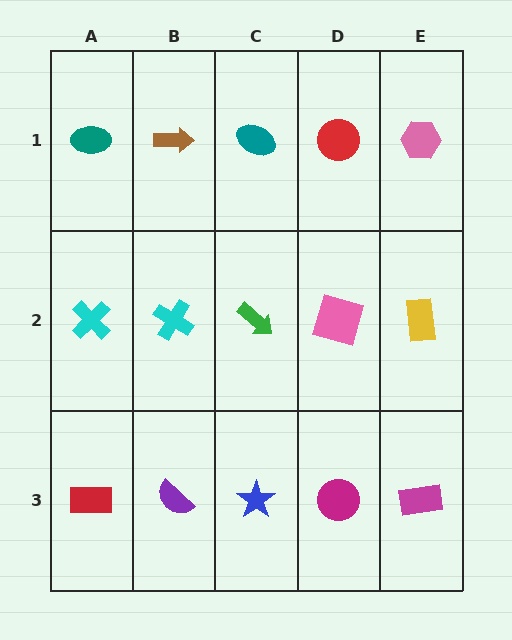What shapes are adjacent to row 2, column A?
A teal ellipse (row 1, column A), a red rectangle (row 3, column A), a cyan cross (row 2, column B).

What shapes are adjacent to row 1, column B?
A cyan cross (row 2, column B), a teal ellipse (row 1, column A), a teal ellipse (row 1, column C).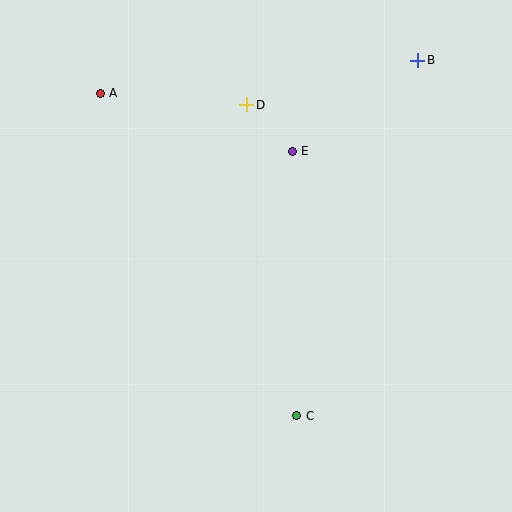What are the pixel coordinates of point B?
Point B is at (418, 60).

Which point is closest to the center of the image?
Point E at (292, 151) is closest to the center.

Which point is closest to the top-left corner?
Point A is closest to the top-left corner.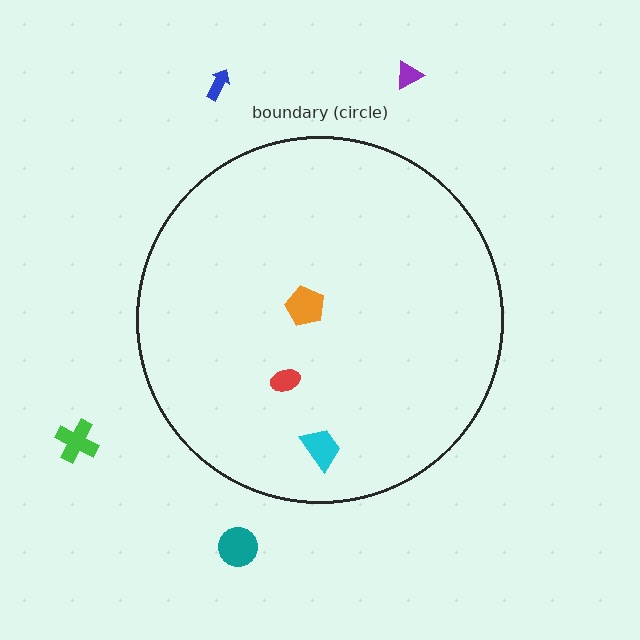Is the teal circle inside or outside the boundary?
Outside.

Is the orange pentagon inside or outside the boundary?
Inside.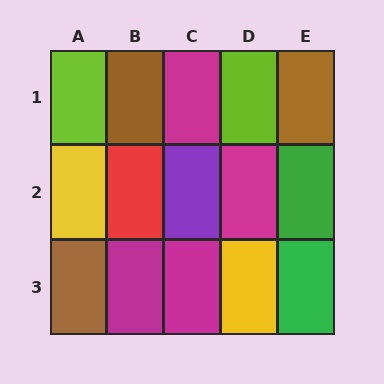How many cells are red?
1 cell is red.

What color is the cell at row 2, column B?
Red.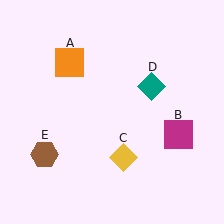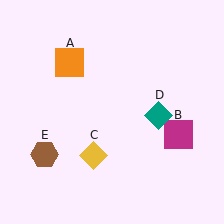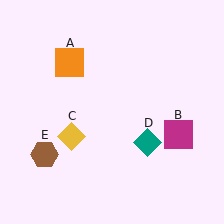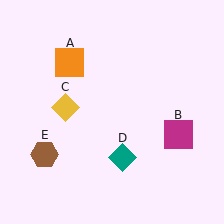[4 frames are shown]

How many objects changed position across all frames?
2 objects changed position: yellow diamond (object C), teal diamond (object D).